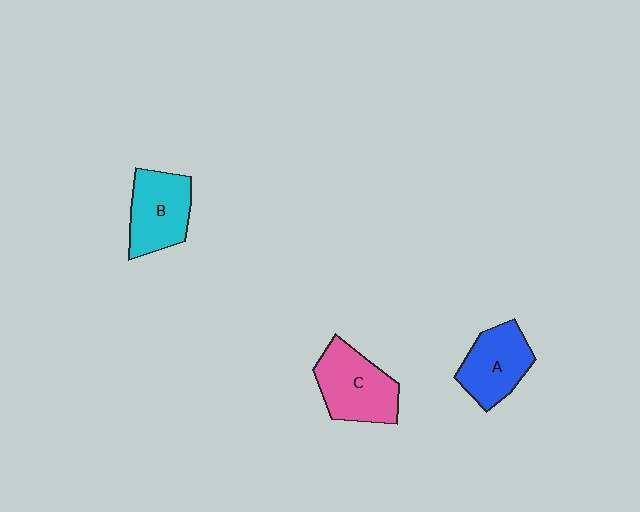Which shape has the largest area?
Shape C (pink).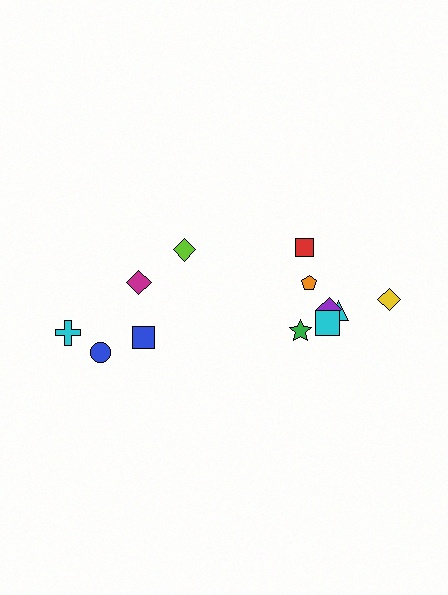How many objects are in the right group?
There are 7 objects.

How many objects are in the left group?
There are 5 objects.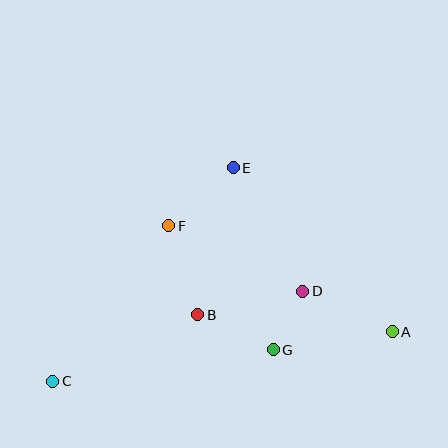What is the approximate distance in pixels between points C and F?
The distance between C and F is approximately 194 pixels.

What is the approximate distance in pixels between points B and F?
The distance between B and F is approximately 94 pixels.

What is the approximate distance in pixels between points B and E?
The distance between B and E is approximately 151 pixels.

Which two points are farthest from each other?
Points A and C are farthest from each other.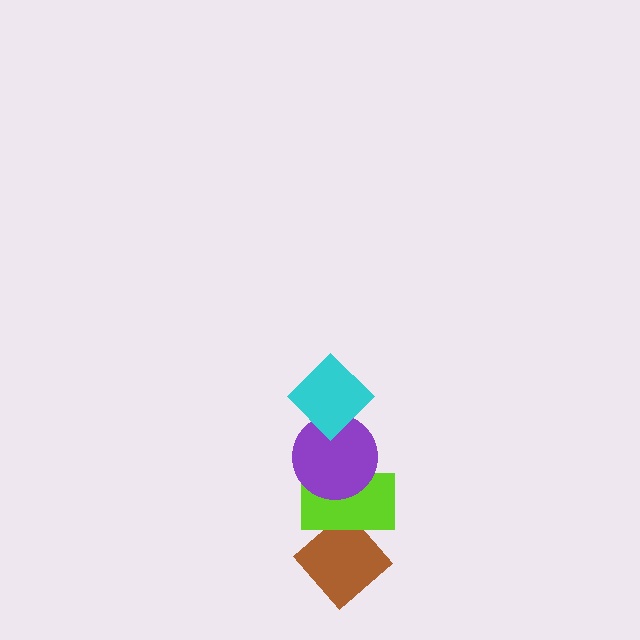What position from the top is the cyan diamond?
The cyan diamond is 1st from the top.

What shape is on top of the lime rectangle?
The purple circle is on top of the lime rectangle.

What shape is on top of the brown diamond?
The lime rectangle is on top of the brown diamond.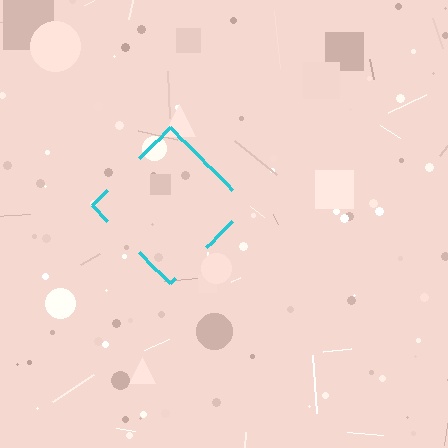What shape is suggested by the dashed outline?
The dashed outline suggests a diamond.